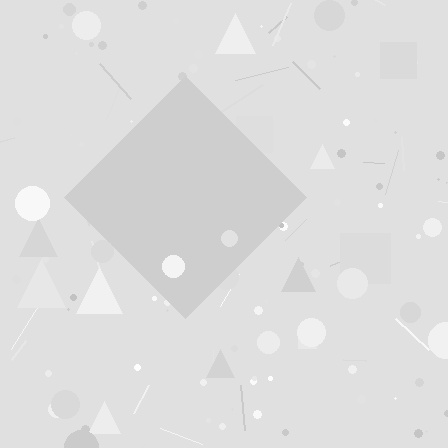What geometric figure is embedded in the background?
A diamond is embedded in the background.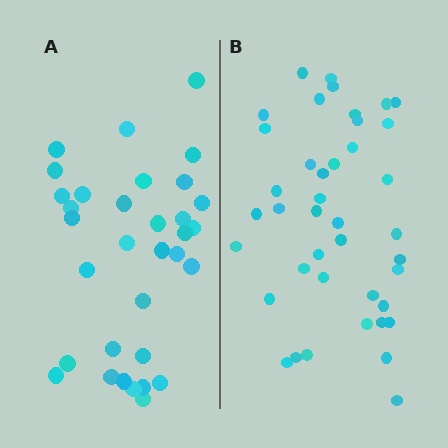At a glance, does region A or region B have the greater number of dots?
Region B (the right region) has more dots.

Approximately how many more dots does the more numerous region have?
Region B has roughly 8 or so more dots than region A.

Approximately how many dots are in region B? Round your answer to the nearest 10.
About 40 dots. (The exact count is 41, which rounds to 40.)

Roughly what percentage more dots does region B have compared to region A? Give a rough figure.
About 25% more.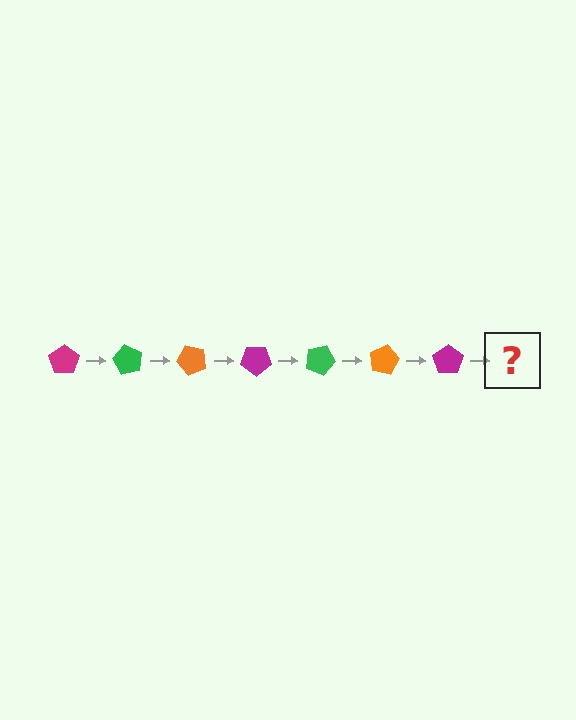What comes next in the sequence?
The next element should be a green pentagon, rotated 420 degrees from the start.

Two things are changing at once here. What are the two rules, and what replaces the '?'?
The two rules are that it rotates 60 degrees each step and the color cycles through magenta, green, and orange. The '?' should be a green pentagon, rotated 420 degrees from the start.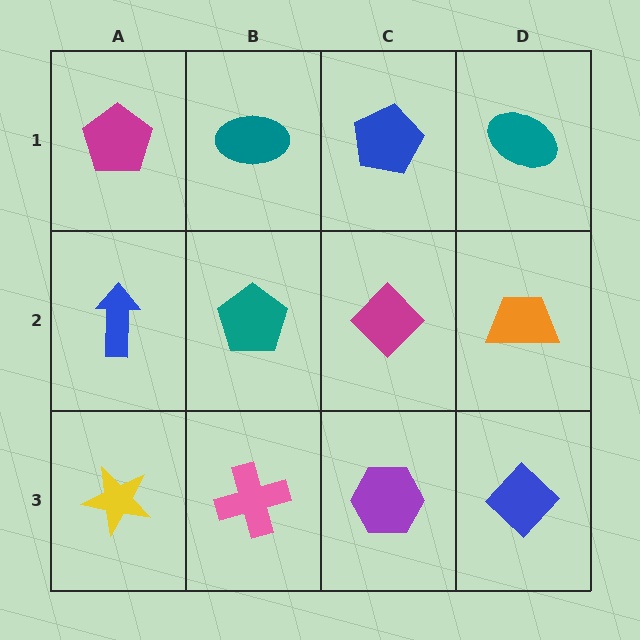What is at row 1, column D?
A teal ellipse.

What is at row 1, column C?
A blue pentagon.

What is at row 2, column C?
A magenta diamond.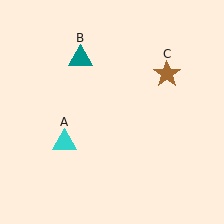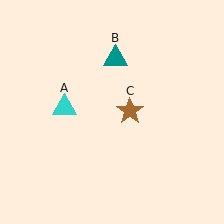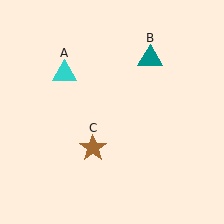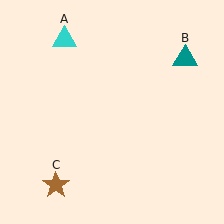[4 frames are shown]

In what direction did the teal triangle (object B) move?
The teal triangle (object B) moved right.